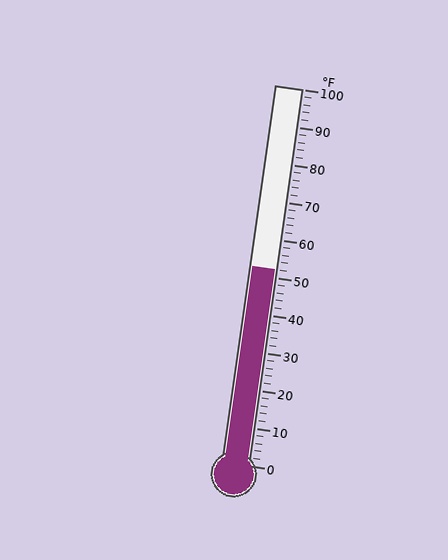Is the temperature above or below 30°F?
The temperature is above 30°F.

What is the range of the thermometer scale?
The thermometer scale ranges from 0°F to 100°F.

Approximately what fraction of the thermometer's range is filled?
The thermometer is filled to approximately 50% of its range.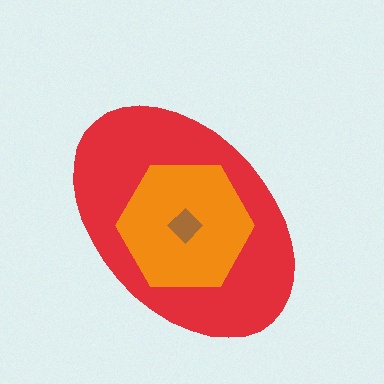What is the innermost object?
The brown diamond.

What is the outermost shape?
The red ellipse.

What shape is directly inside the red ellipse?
The orange hexagon.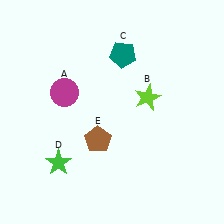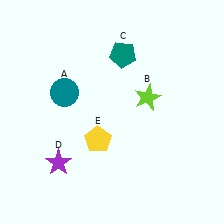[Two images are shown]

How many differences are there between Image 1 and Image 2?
There are 3 differences between the two images.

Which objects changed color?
A changed from magenta to teal. D changed from green to purple. E changed from brown to yellow.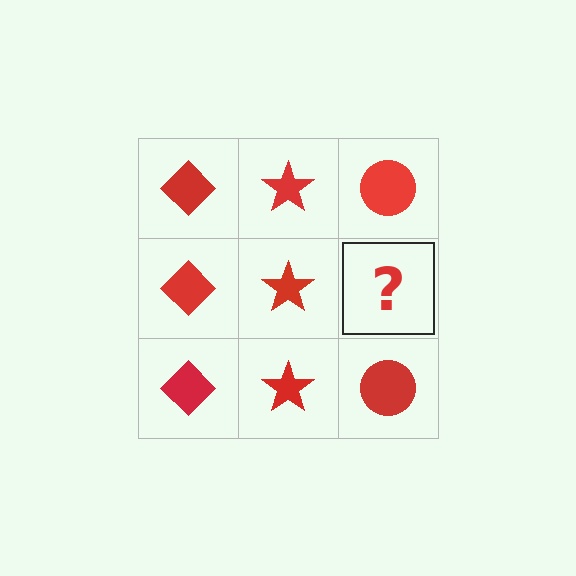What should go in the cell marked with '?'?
The missing cell should contain a red circle.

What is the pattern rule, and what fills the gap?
The rule is that each column has a consistent shape. The gap should be filled with a red circle.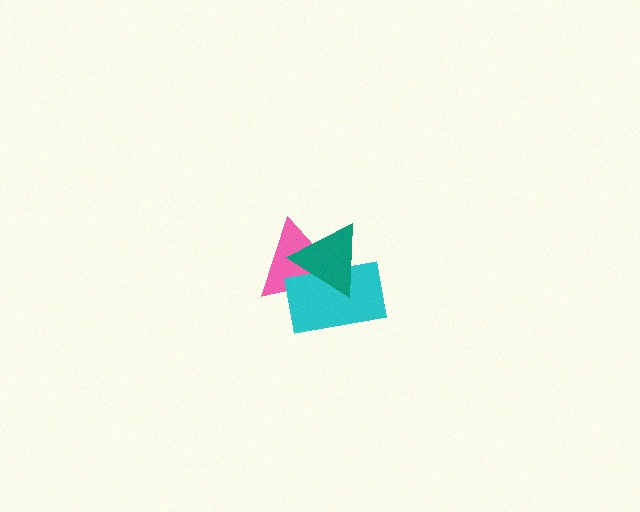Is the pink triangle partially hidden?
Yes, it is partially covered by another shape.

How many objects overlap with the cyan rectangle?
2 objects overlap with the cyan rectangle.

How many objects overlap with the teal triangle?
2 objects overlap with the teal triangle.